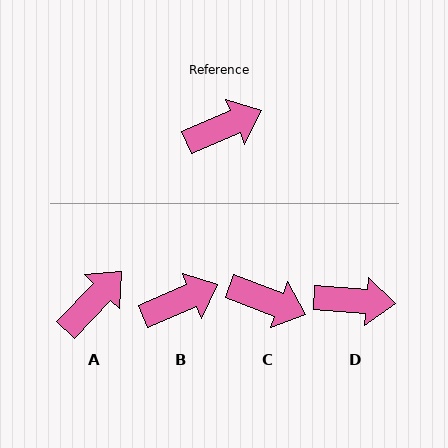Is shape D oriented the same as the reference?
No, it is off by about 27 degrees.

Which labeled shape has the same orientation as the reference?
B.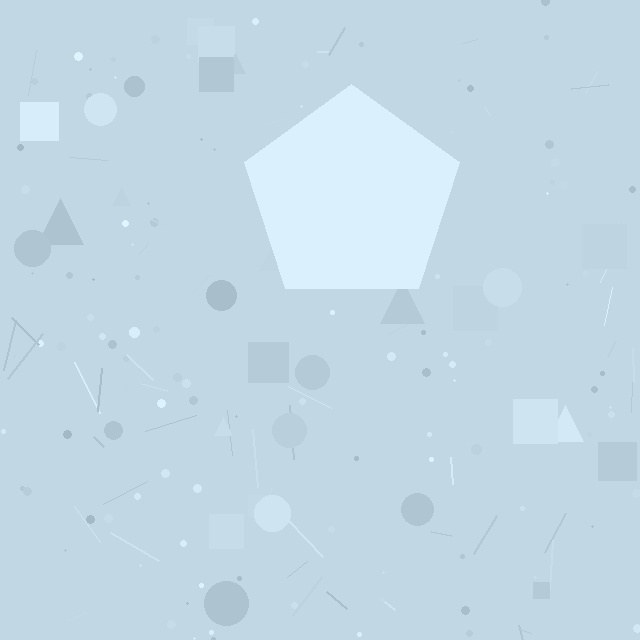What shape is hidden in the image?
A pentagon is hidden in the image.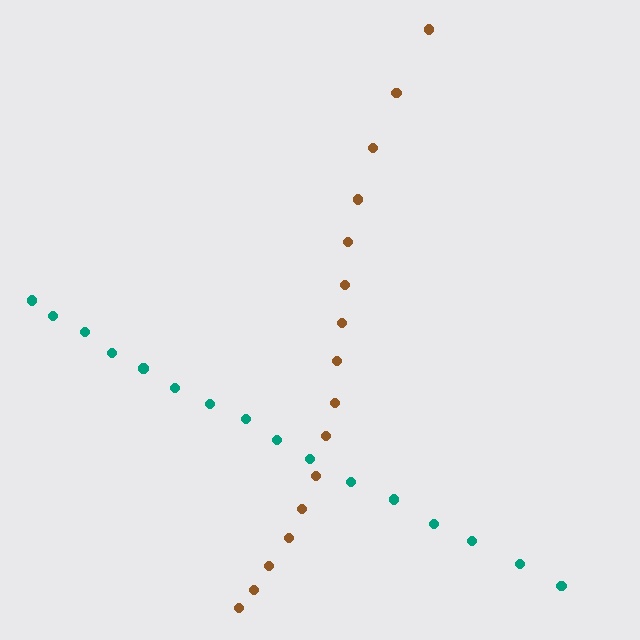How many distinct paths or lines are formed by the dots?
There are 2 distinct paths.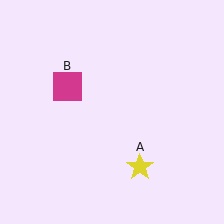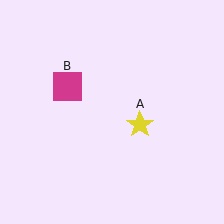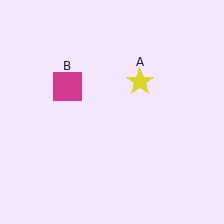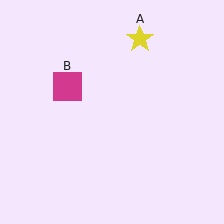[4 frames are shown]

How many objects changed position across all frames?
1 object changed position: yellow star (object A).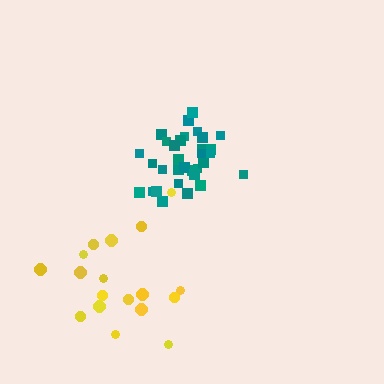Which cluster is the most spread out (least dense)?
Yellow.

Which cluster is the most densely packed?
Teal.